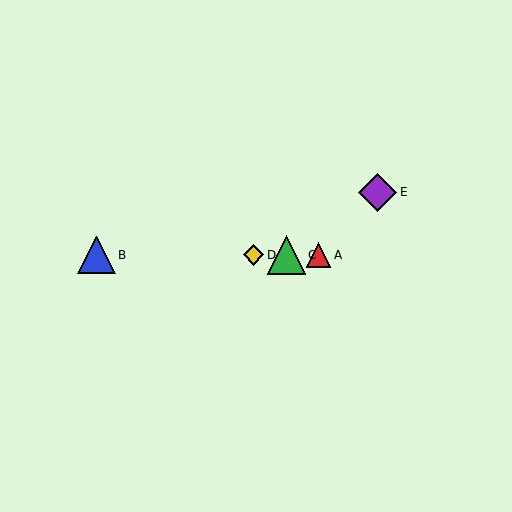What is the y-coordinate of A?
Object A is at y≈255.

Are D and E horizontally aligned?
No, D is at y≈255 and E is at y≈192.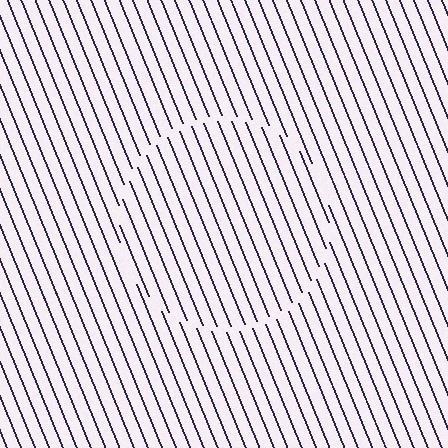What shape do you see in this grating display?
An illusory circle. The interior of the shape contains the same grating, shifted by half a period — the contour is defined by the phase discontinuity where line-ends from the inner and outer gratings abut.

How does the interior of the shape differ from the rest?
The interior of the shape contains the same grating, shifted by half a period — the contour is defined by the phase discontinuity where line-ends from the inner and outer gratings abut.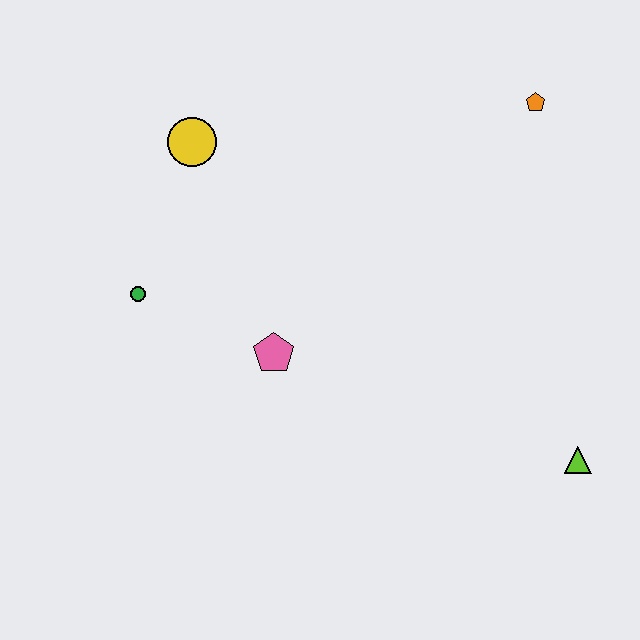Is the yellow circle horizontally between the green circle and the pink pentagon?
Yes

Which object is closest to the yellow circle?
The green circle is closest to the yellow circle.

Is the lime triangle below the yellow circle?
Yes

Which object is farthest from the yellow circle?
The lime triangle is farthest from the yellow circle.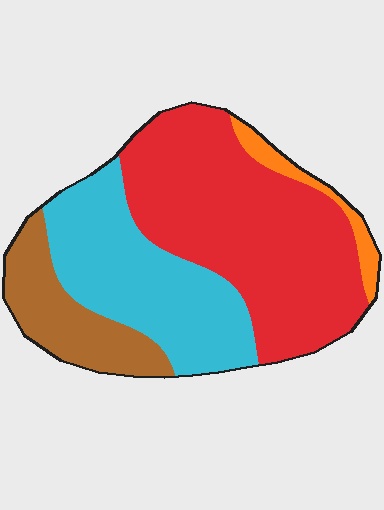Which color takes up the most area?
Red, at roughly 50%.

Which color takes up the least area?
Orange, at roughly 5%.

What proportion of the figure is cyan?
Cyan takes up about one third (1/3) of the figure.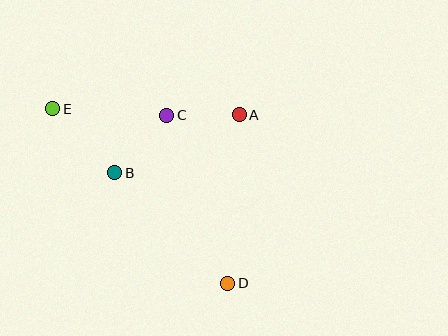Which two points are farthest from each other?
Points D and E are farthest from each other.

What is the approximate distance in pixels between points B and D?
The distance between B and D is approximately 158 pixels.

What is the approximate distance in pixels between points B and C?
The distance between B and C is approximately 78 pixels.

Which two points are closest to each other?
Points A and C are closest to each other.